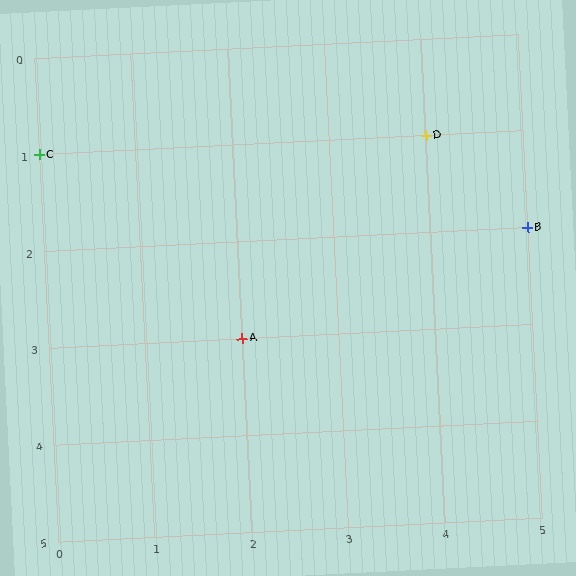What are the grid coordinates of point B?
Point B is at grid coordinates (5, 2).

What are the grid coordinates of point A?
Point A is at grid coordinates (2, 3).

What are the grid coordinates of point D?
Point D is at grid coordinates (4, 1).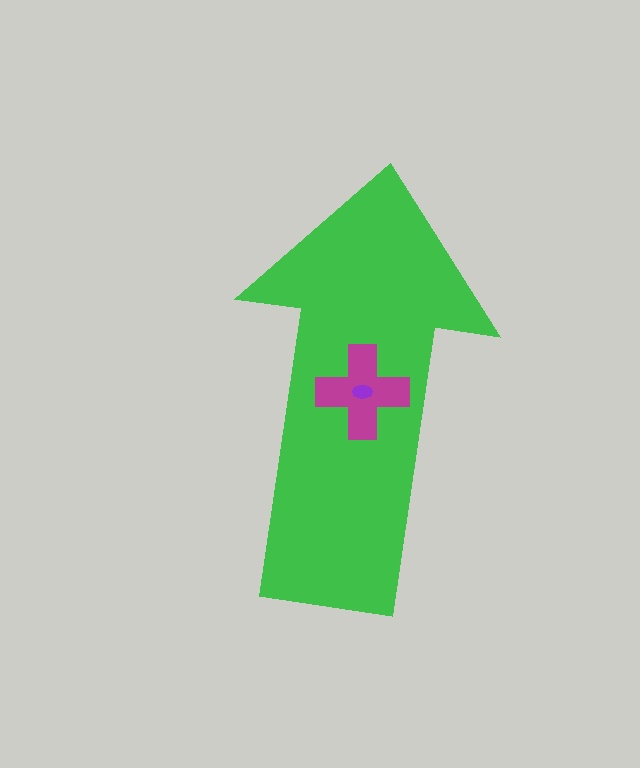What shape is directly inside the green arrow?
The magenta cross.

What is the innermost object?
The purple ellipse.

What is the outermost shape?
The green arrow.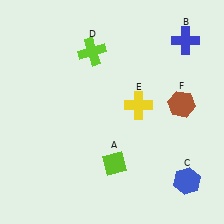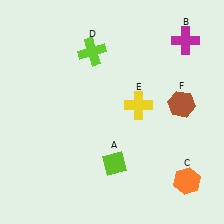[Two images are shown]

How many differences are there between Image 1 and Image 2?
There are 2 differences between the two images.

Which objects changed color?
B changed from blue to magenta. C changed from blue to orange.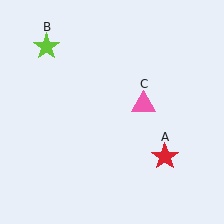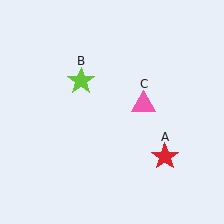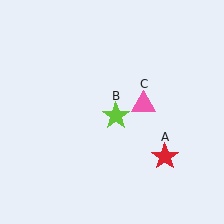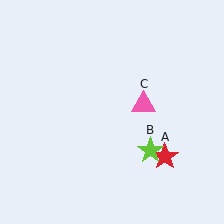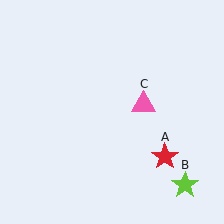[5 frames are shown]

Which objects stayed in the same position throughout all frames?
Red star (object A) and pink triangle (object C) remained stationary.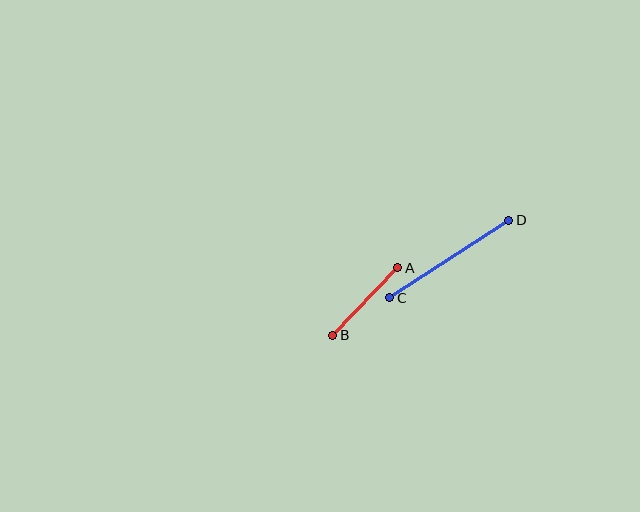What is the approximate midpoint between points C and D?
The midpoint is at approximately (449, 259) pixels.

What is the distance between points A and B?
The distance is approximately 94 pixels.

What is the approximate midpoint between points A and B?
The midpoint is at approximately (365, 301) pixels.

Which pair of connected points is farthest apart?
Points C and D are farthest apart.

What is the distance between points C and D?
The distance is approximately 142 pixels.